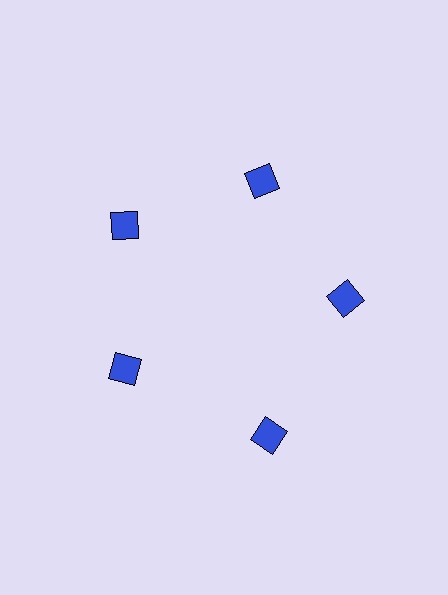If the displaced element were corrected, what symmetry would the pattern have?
It would have 5-fold rotational symmetry — the pattern would map onto itself every 72 degrees.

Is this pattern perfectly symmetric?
No. The 5 blue squares are arranged in a ring, but one element near the 5 o'clock position is pushed outward from the center, breaking the 5-fold rotational symmetry.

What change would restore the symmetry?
The symmetry would be restored by moving it inward, back onto the ring so that all 5 squares sit at equal angles and equal distance from the center.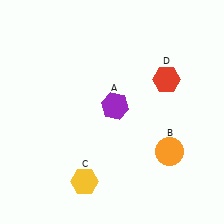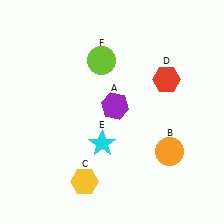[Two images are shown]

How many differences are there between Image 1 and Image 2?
There are 2 differences between the two images.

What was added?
A cyan star (E), a lime circle (F) were added in Image 2.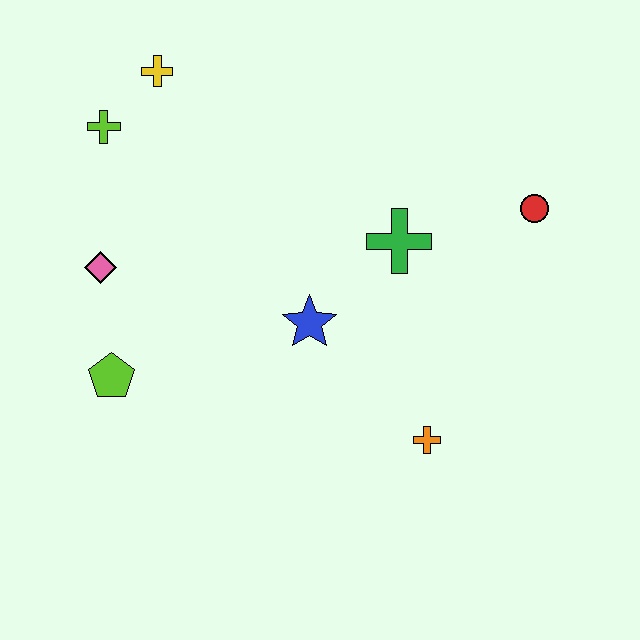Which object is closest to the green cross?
The blue star is closest to the green cross.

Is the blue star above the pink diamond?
No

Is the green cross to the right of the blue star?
Yes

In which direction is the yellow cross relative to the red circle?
The yellow cross is to the left of the red circle.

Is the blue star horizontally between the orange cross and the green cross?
No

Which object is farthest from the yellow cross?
The orange cross is farthest from the yellow cross.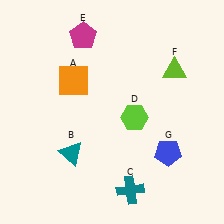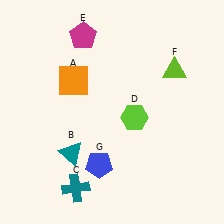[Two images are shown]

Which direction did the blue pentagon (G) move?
The blue pentagon (G) moved left.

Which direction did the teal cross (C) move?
The teal cross (C) moved left.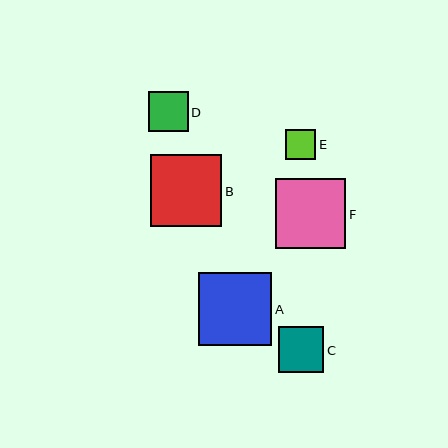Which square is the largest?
Square A is the largest with a size of approximately 73 pixels.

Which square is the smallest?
Square E is the smallest with a size of approximately 31 pixels.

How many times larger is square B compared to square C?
Square B is approximately 1.6 times the size of square C.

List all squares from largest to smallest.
From largest to smallest: A, B, F, C, D, E.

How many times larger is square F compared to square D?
Square F is approximately 1.8 times the size of square D.